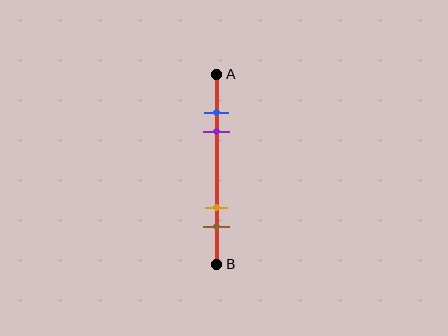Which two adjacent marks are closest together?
The blue and purple marks are the closest adjacent pair.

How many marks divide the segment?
There are 4 marks dividing the segment.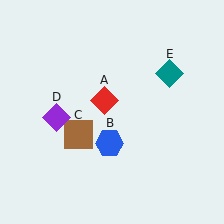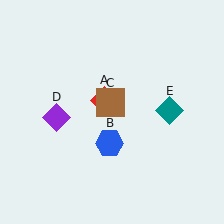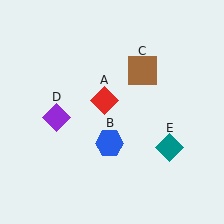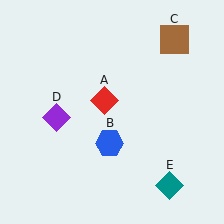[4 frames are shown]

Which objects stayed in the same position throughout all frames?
Red diamond (object A) and blue hexagon (object B) and purple diamond (object D) remained stationary.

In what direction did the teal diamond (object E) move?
The teal diamond (object E) moved down.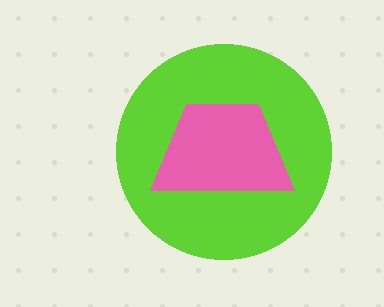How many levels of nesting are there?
2.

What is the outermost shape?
The lime circle.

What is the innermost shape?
The pink trapezoid.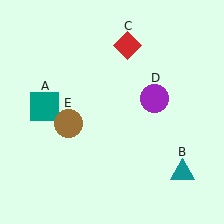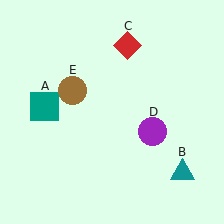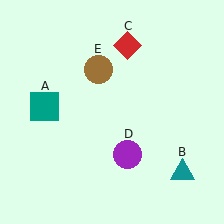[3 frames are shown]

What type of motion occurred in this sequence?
The purple circle (object D), brown circle (object E) rotated clockwise around the center of the scene.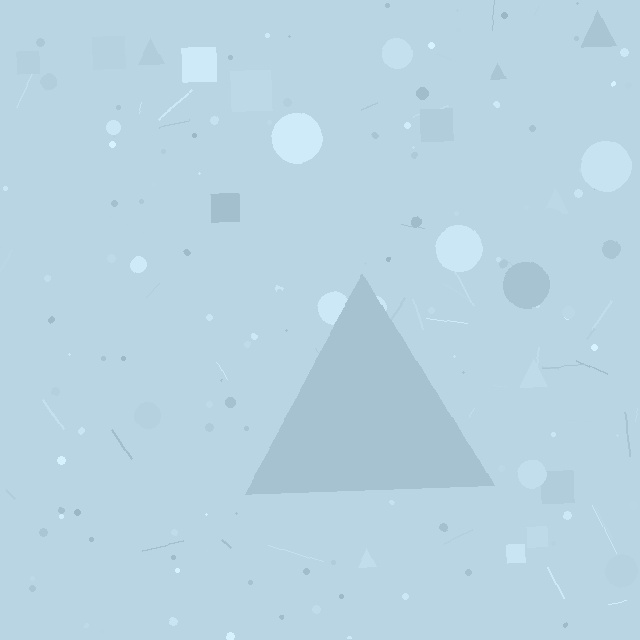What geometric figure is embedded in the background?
A triangle is embedded in the background.